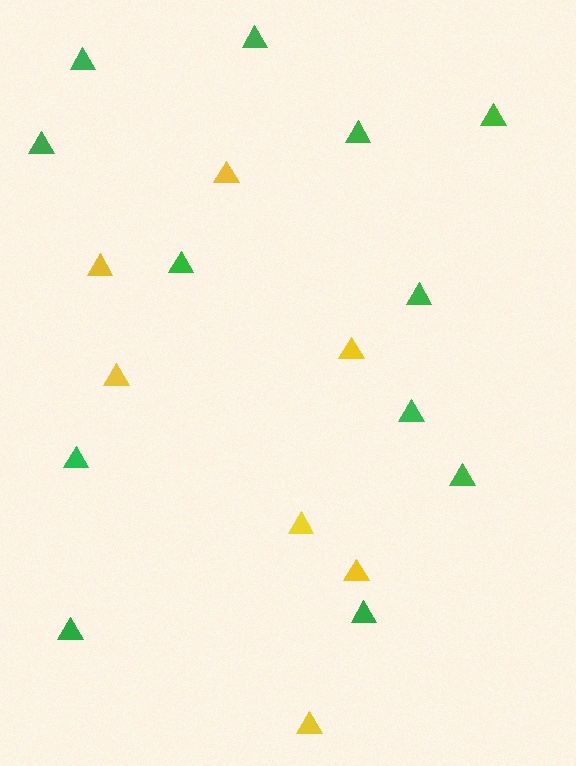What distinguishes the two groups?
There are 2 groups: one group of yellow triangles (7) and one group of green triangles (12).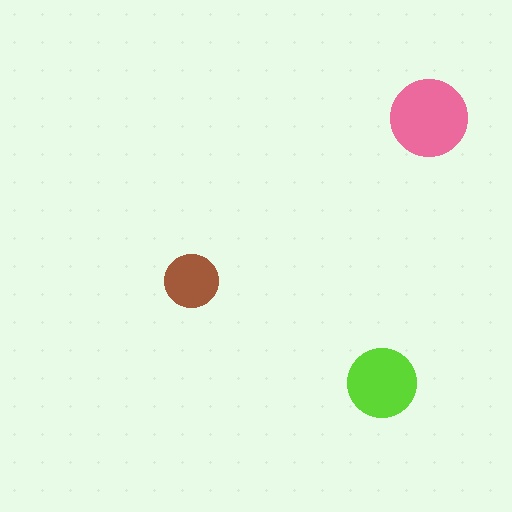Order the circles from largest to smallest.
the pink one, the lime one, the brown one.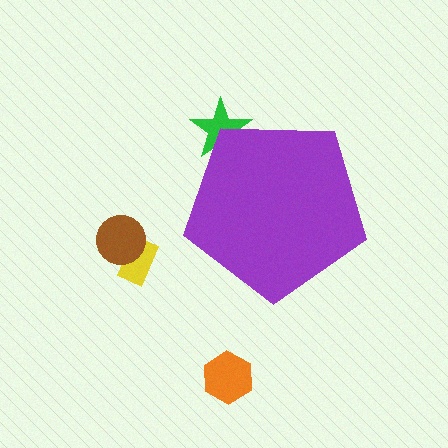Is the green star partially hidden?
Yes, the green star is partially hidden behind the purple pentagon.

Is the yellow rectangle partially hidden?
No, the yellow rectangle is fully visible.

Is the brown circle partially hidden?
No, the brown circle is fully visible.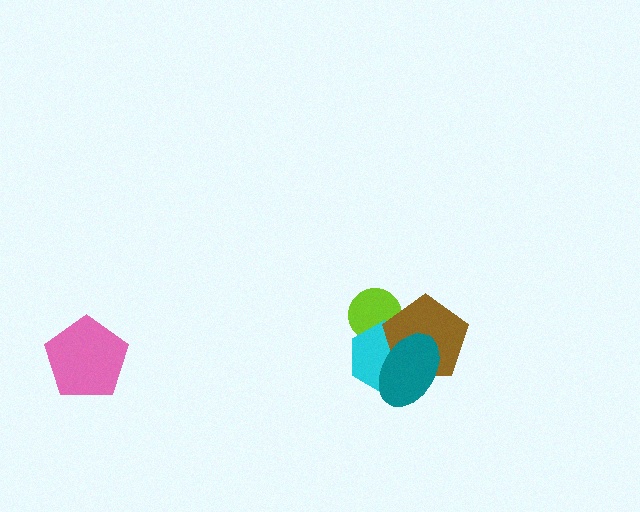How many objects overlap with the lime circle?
2 objects overlap with the lime circle.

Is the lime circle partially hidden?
Yes, it is partially covered by another shape.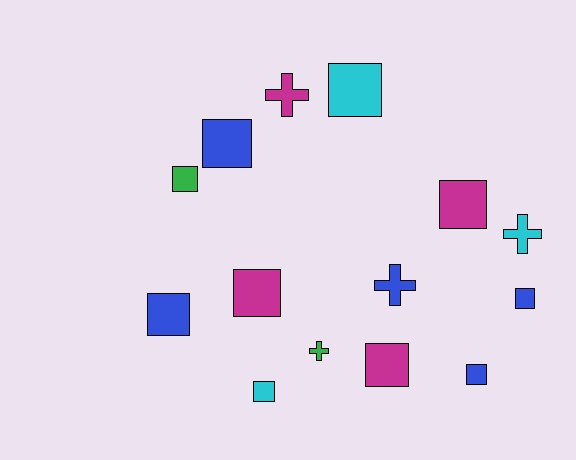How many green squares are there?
There is 1 green square.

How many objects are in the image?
There are 14 objects.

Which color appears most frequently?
Blue, with 5 objects.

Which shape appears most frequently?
Square, with 10 objects.